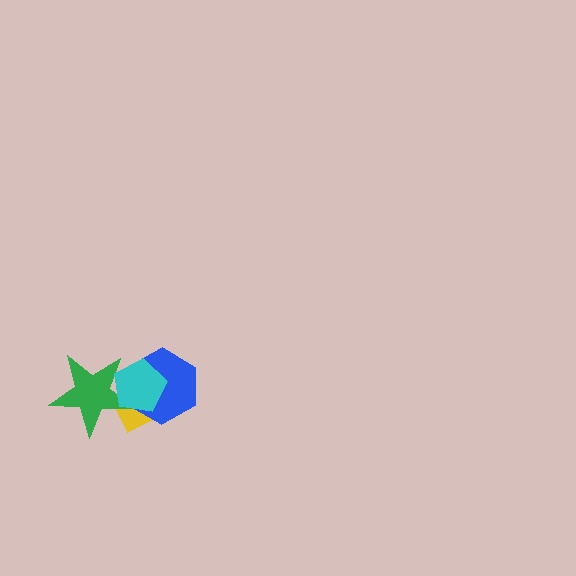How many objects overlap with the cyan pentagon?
3 objects overlap with the cyan pentagon.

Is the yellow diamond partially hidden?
Yes, it is partially covered by another shape.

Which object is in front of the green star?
The cyan pentagon is in front of the green star.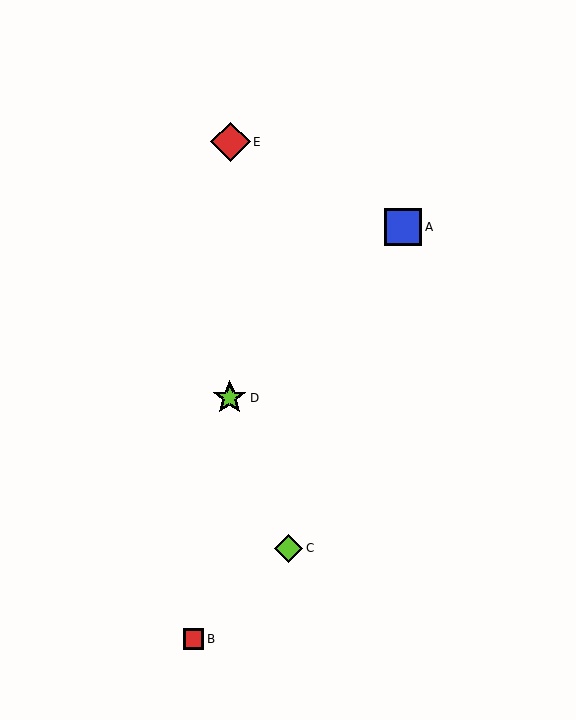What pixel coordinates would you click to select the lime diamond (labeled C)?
Click at (289, 548) to select the lime diamond C.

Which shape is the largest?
The red diamond (labeled E) is the largest.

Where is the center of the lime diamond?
The center of the lime diamond is at (289, 548).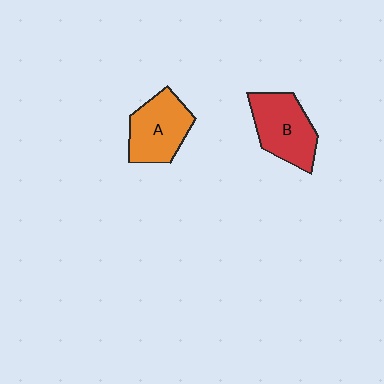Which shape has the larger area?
Shape B (red).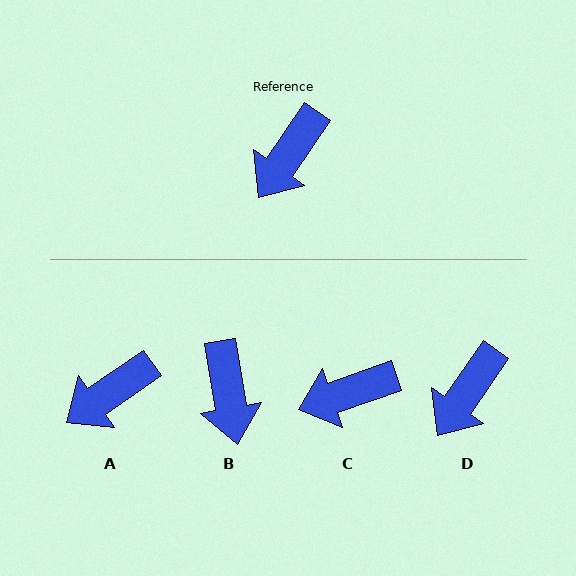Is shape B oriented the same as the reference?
No, it is off by about 44 degrees.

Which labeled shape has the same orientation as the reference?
D.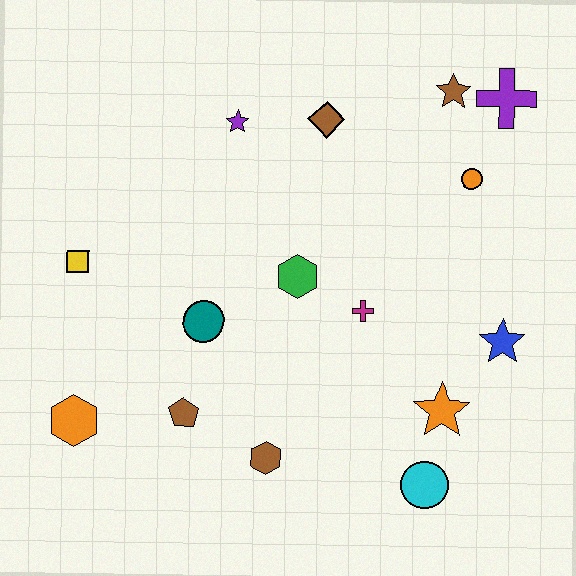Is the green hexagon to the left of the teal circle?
No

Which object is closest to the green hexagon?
The magenta cross is closest to the green hexagon.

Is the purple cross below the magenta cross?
No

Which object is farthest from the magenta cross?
The orange hexagon is farthest from the magenta cross.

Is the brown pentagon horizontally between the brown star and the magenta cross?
No